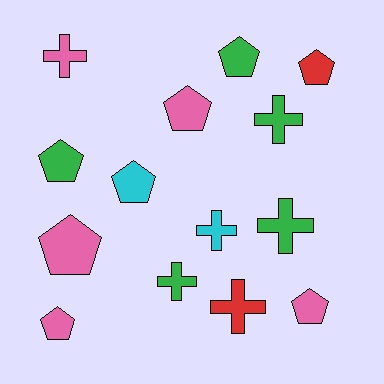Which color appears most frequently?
Pink, with 5 objects.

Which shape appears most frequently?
Pentagon, with 8 objects.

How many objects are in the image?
There are 14 objects.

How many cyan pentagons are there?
There is 1 cyan pentagon.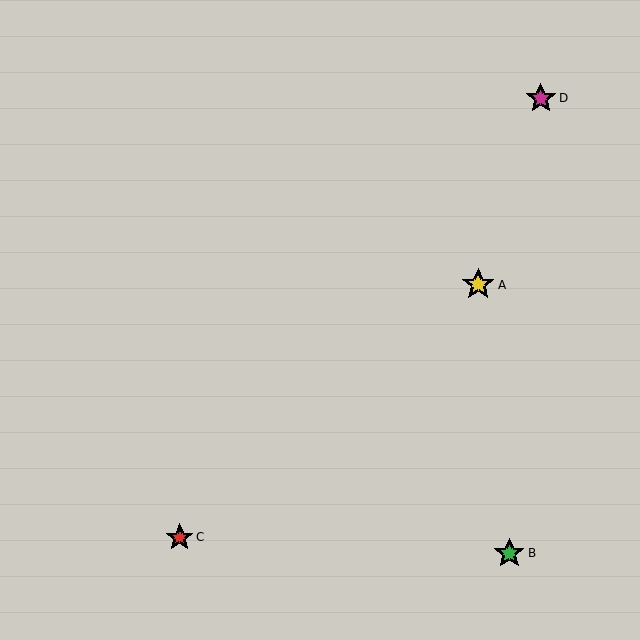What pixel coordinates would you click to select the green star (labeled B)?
Click at (509, 553) to select the green star B.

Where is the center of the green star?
The center of the green star is at (509, 553).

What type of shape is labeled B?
Shape B is a green star.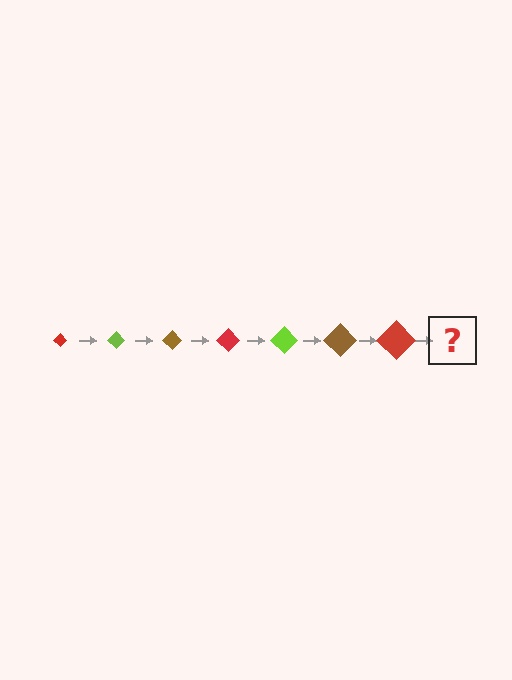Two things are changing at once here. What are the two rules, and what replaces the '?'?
The two rules are that the diamond grows larger each step and the color cycles through red, lime, and brown. The '?' should be a lime diamond, larger than the previous one.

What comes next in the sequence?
The next element should be a lime diamond, larger than the previous one.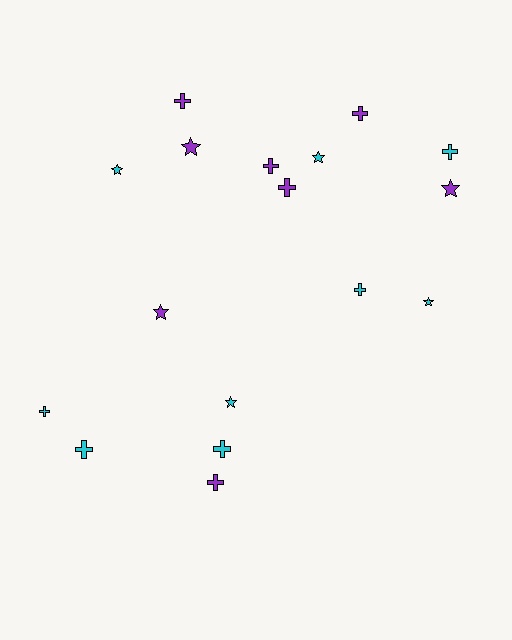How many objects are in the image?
There are 17 objects.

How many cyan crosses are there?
There are 5 cyan crosses.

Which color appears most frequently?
Cyan, with 9 objects.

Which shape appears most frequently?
Cross, with 10 objects.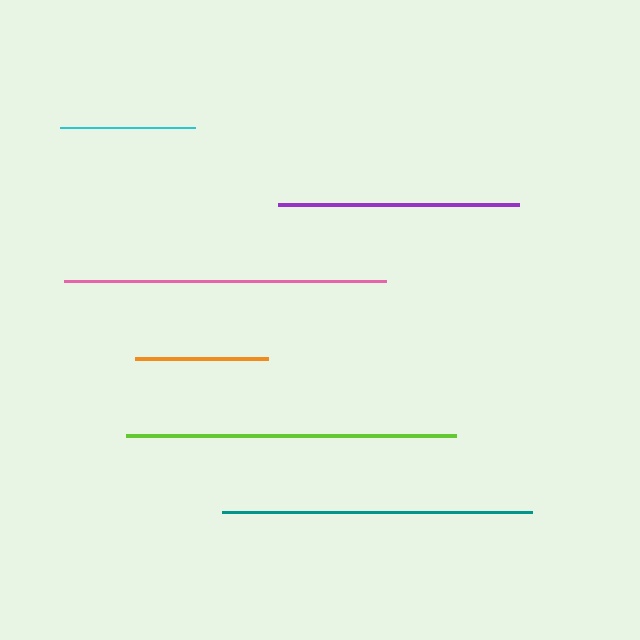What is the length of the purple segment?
The purple segment is approximately 241 pixels long.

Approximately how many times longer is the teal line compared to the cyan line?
The teal line is approximately 2.3 times the length of the cyan line.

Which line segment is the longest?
The lime line is the longest at approximately 329 pixels.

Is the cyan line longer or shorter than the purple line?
The purple line is longer than the cyan line.